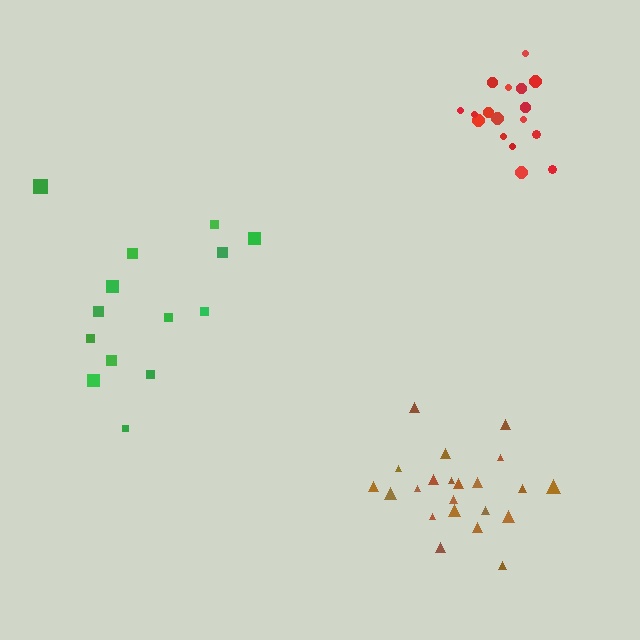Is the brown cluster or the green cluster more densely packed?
Brown.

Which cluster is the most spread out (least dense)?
Green.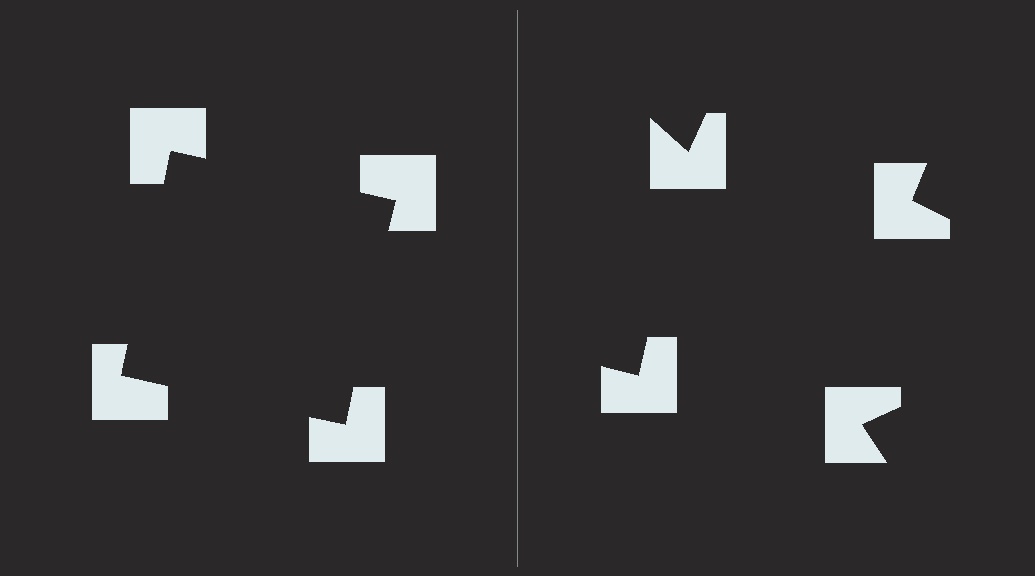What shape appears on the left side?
An illusory square.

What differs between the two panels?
The notched squares are positioned identically on both sides; only the wedge orientations differ. On the left they align to a square; on the right they are misaligned.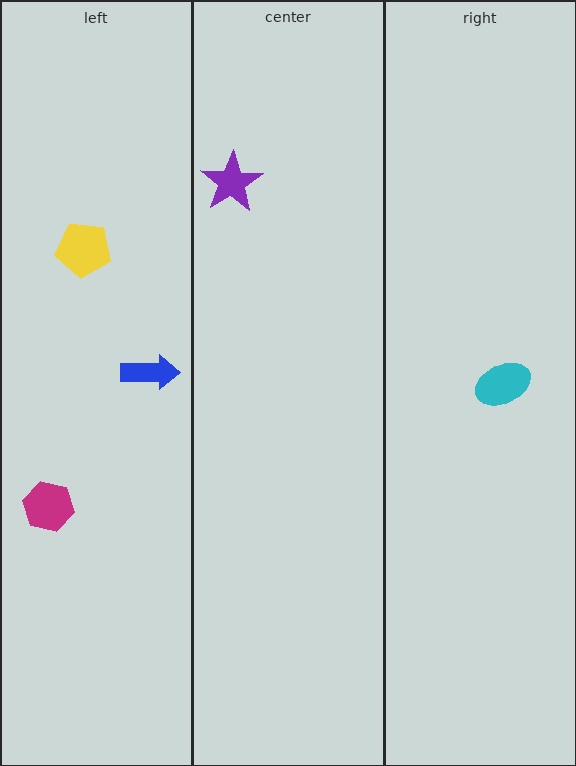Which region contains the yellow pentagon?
The left region.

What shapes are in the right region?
The cyan ellipse.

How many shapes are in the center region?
1.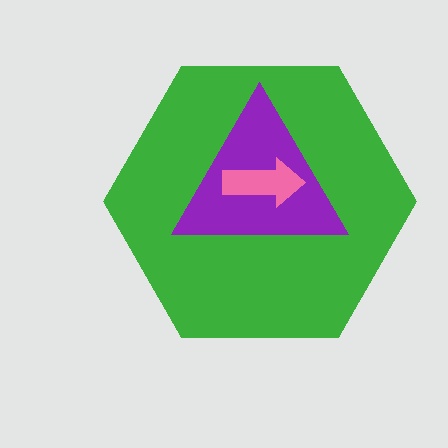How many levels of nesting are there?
3.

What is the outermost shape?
The green hexagon.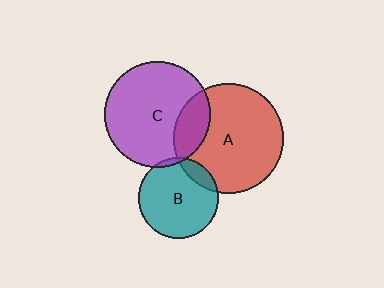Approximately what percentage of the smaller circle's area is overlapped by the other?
Approximately 15%.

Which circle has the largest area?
Circle A (red).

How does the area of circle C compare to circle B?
Approximately 1.7 times.